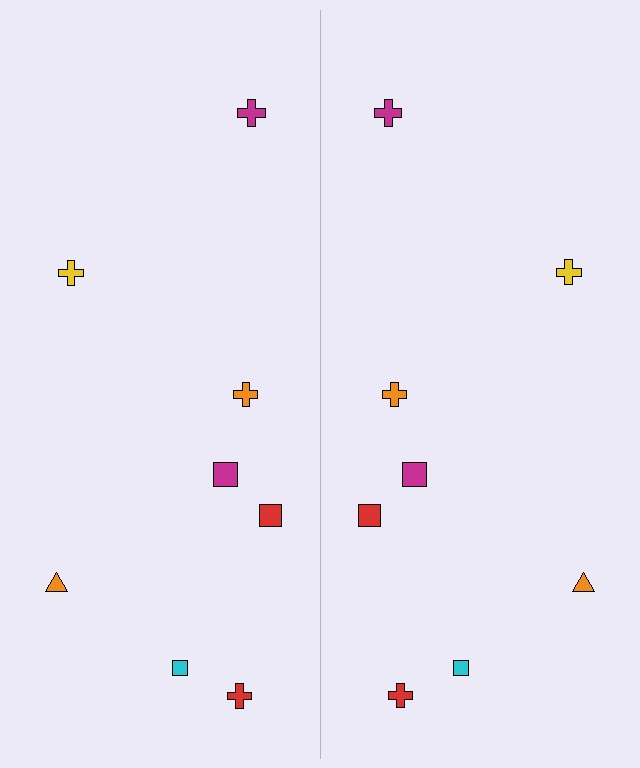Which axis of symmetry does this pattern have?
The pattern has a vertical axis of symmetry running through the center of the image.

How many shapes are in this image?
There are 16 shapes in this image.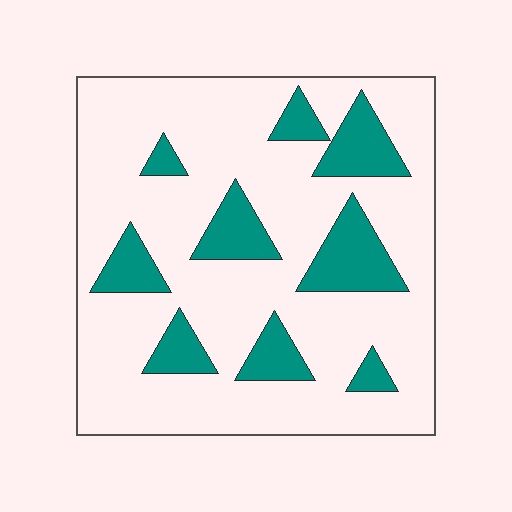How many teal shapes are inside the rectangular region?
9.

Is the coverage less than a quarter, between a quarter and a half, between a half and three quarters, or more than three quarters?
Less than a quarter.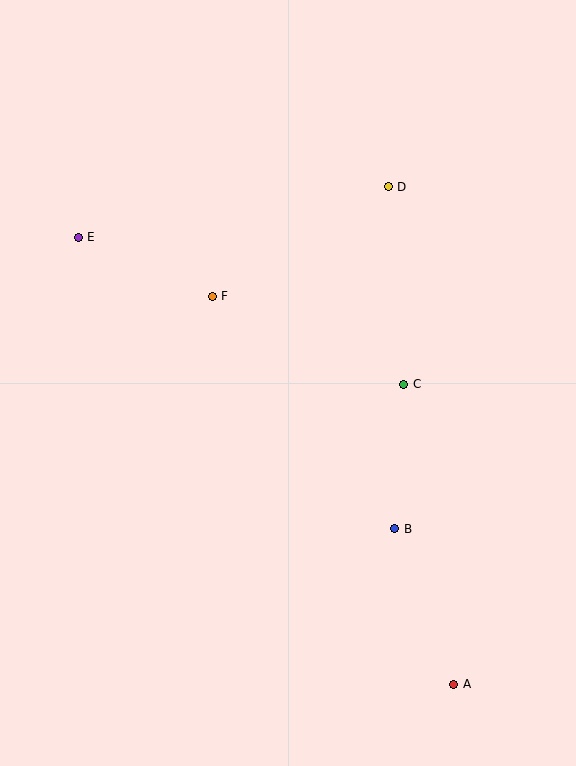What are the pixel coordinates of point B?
Point B is at (395, 529).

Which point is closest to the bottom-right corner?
Point A is closest to the bottom-right corner.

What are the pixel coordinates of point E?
Point E is at (78, 237).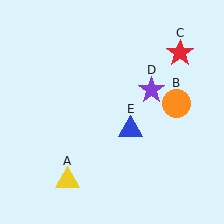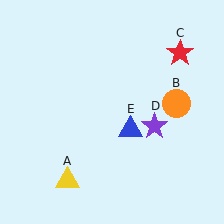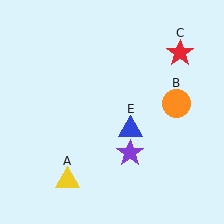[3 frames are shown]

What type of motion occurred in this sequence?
The purple star (object D) rotated clockwise around the center of the scene.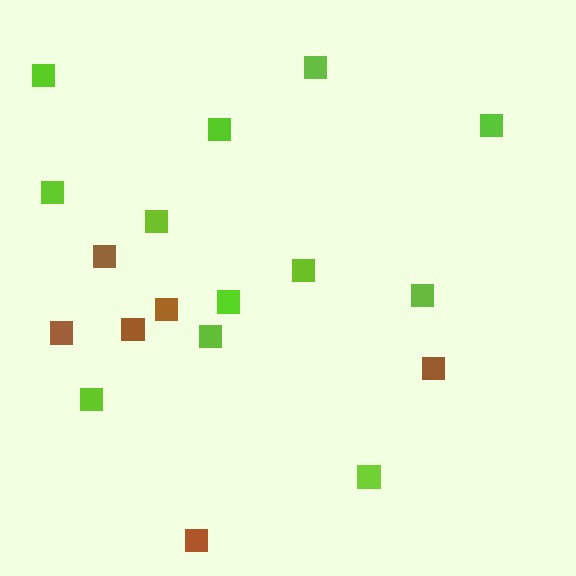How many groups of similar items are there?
There are 2 groups: one group of lime squares (12) and one group of brown squares (6).